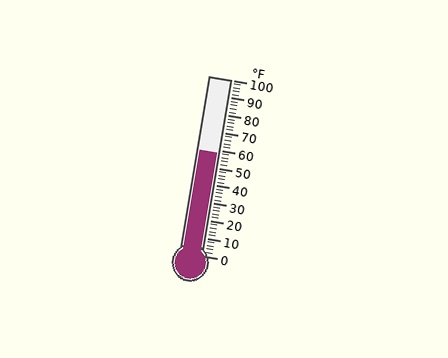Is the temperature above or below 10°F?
The temperature is above 10°F.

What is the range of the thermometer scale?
The thermometer scale ranges from 0°F to 100°F.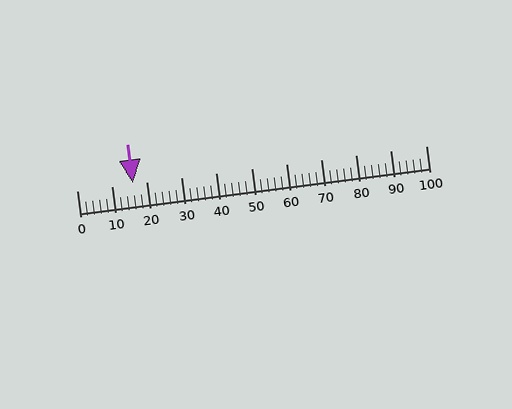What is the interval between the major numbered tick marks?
The major tick marks are spaced 10 units apart.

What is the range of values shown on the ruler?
The ruler shows values from 0 to 100.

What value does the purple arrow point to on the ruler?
The purple arrow points to approximately 16.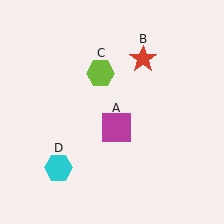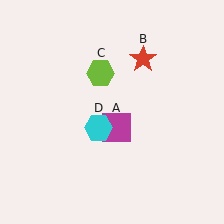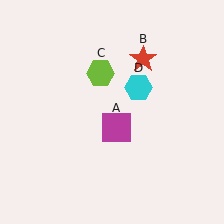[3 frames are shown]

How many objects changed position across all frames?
1 object changed position: cyan hexagon (object D).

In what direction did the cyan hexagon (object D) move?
The cyan hexagon (object D) moved up and to the right.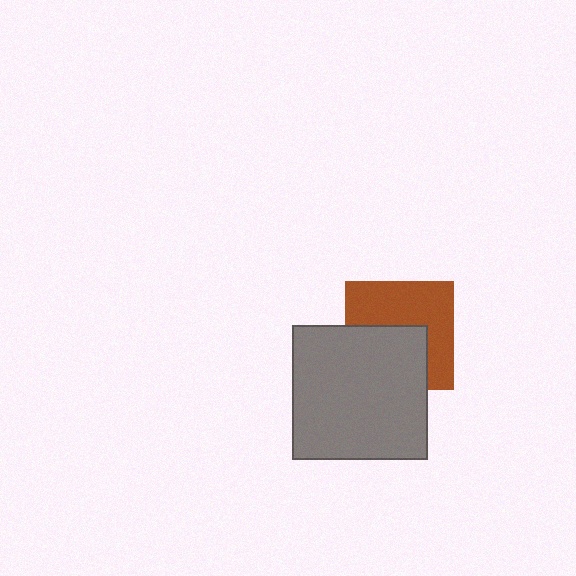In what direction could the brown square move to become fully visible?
The brown square could move up. That would shift it out from behind the gray square entirely.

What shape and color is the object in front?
The object in front is a gray square.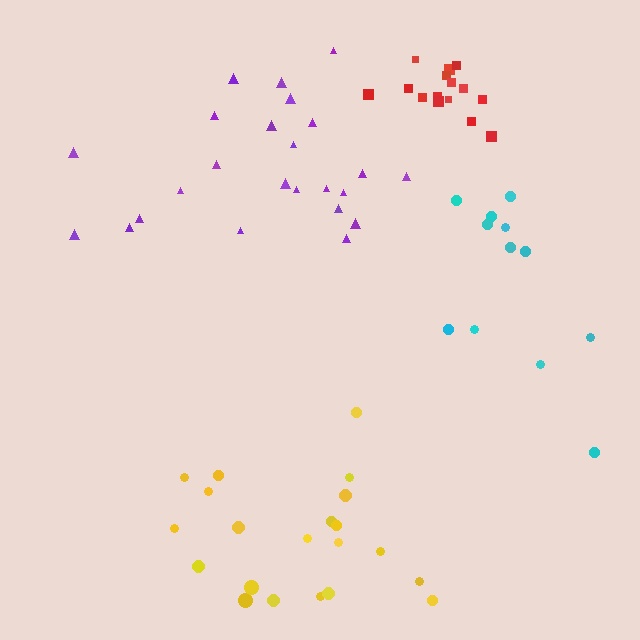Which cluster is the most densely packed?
Red.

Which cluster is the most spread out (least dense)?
Cyan.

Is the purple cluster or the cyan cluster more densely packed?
Purple.